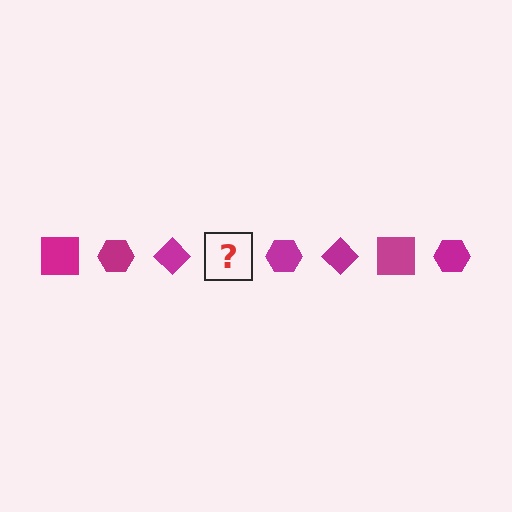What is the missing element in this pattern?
The missing element is a magenta square.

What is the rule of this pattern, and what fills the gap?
The rule is that the pattern cycles through square, hexagon, diamond shapes in magenta. The gap should be filled with a magenta square.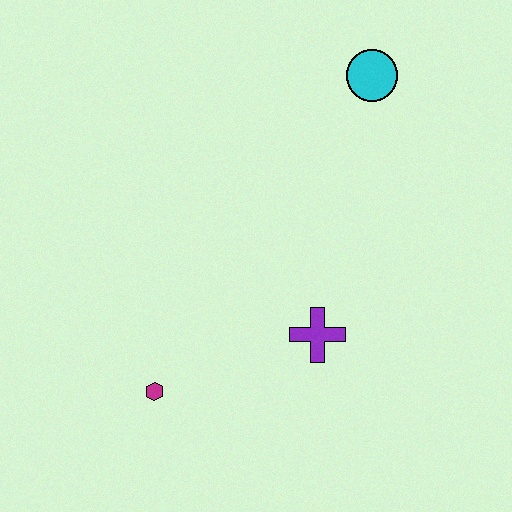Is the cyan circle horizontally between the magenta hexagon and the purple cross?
No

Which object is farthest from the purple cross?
The cyan circle is farthest from the purple cross.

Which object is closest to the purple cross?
The magenta hexagon is closest to the purple cross.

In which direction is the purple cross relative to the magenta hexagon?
The purple cross is to the right of the magenta hexagon.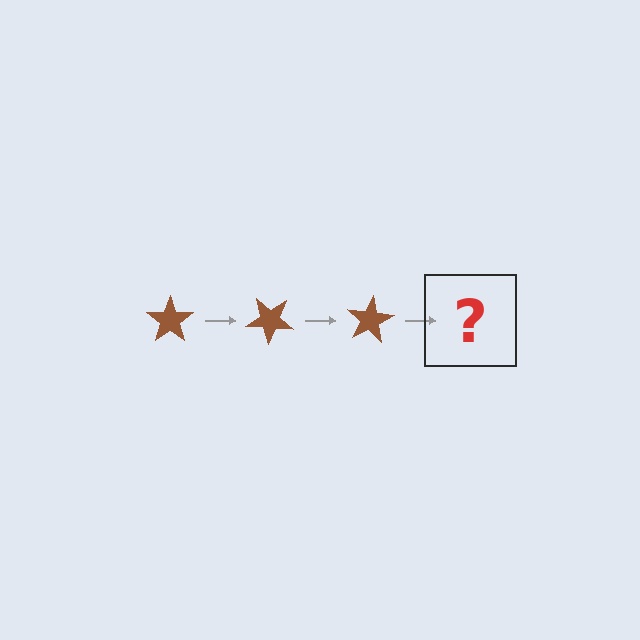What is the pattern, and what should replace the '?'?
The pattern is that the star rotates 40 degrees each step. The '?' should be a brown star rotated 120 degrees.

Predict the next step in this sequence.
The next step is a brown star rotated 120 degrees.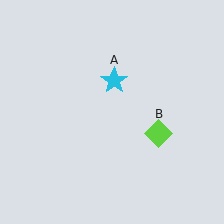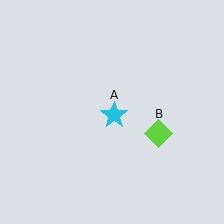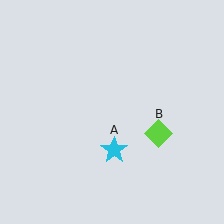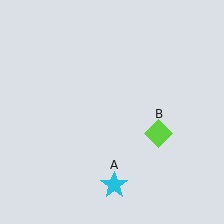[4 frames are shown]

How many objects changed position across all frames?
1 object changed position: cyan star (object A).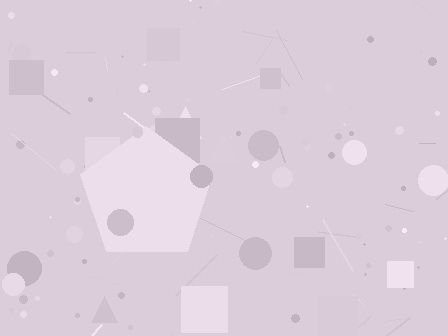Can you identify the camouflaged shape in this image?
The camouflaged shape is a pentagon.